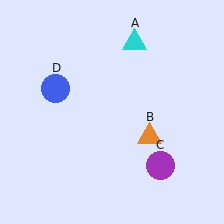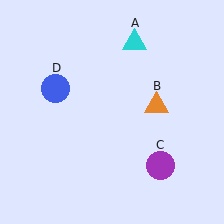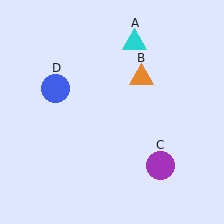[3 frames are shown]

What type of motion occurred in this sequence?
The orange triangle (object B) rotated counterclockwise around the center of the scene.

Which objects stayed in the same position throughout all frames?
Cyan triangle (object A) and purple circle (object C) and blue circle (object D) remained stationary.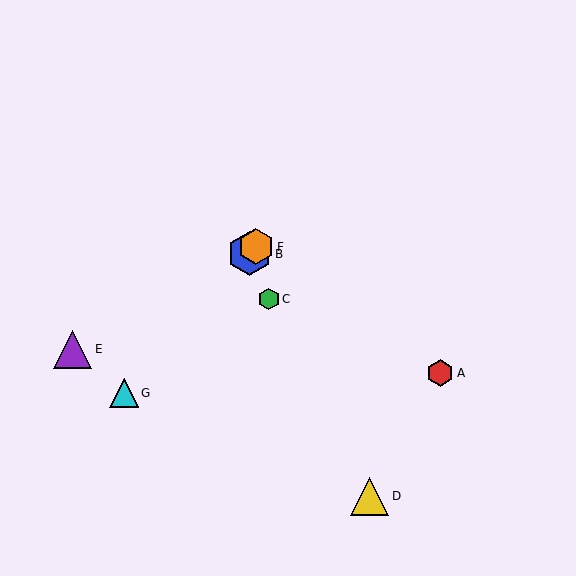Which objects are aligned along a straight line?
Objects B, F, G are aligned along a straight line.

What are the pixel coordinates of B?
Object B is at (250, 254).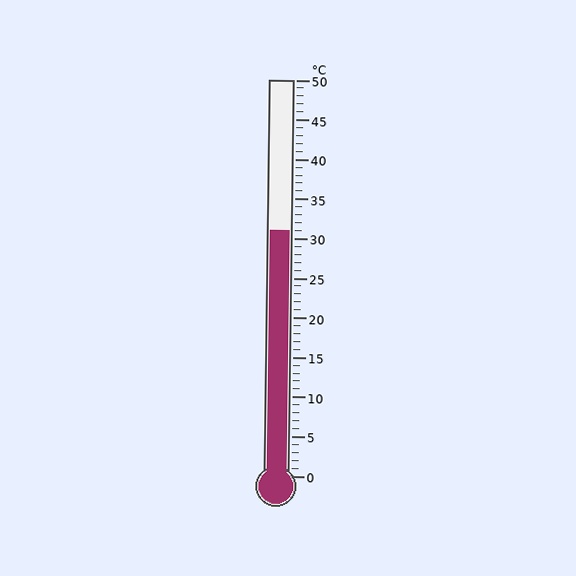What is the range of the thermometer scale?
The thermometer scale ranges from 0°C to 50°C.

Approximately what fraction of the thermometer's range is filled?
The thermometer is filled to approximately 60% of its range.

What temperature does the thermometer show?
The thermometer shows approximately 31°C.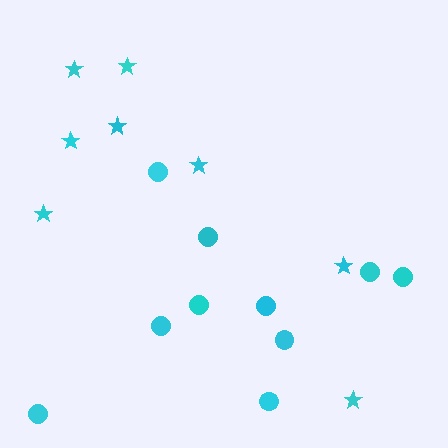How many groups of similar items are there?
There are 2 groups: one group of circles (10) and one group of stars (8).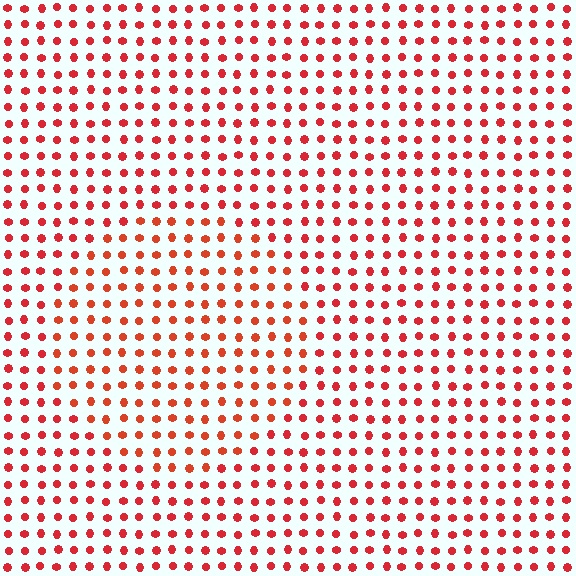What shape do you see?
I see a circle.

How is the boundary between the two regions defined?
The boundary is defined purely by a slight shift in hue (about 14 degrees). Spacing, size, and orientation are identical on both sides.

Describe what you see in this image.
The image is filled with small red elements in a uniform arrangement. A circle-shaped region is visible where the elements are tinted to a slightly different hue, forming a subtle color boundary.